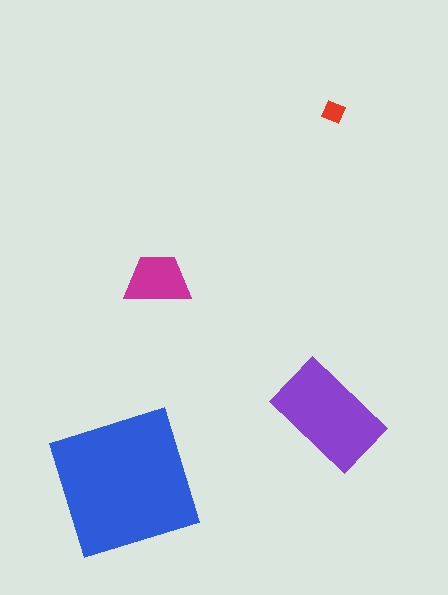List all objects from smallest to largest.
The red diamond, the magenta trapezoid, the purple rectangle, the blue square.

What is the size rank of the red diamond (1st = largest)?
4th.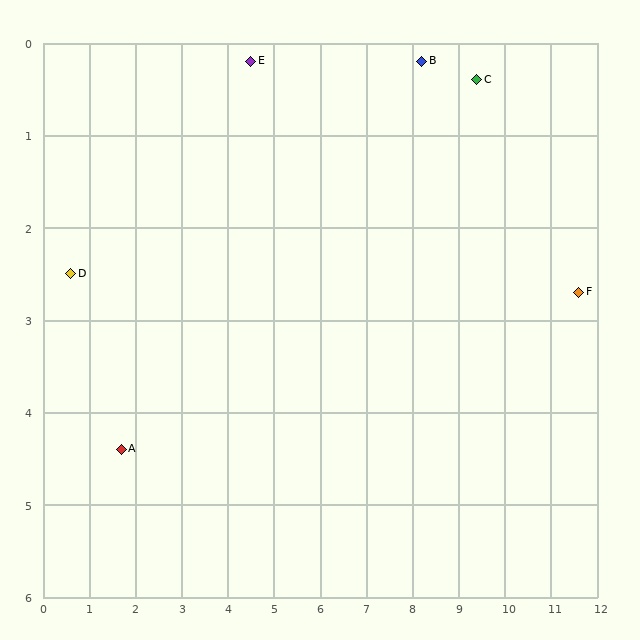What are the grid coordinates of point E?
Point E is at approximately (4.5, 0.2).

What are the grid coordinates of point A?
Point A is at approximately (1.7, 4.4).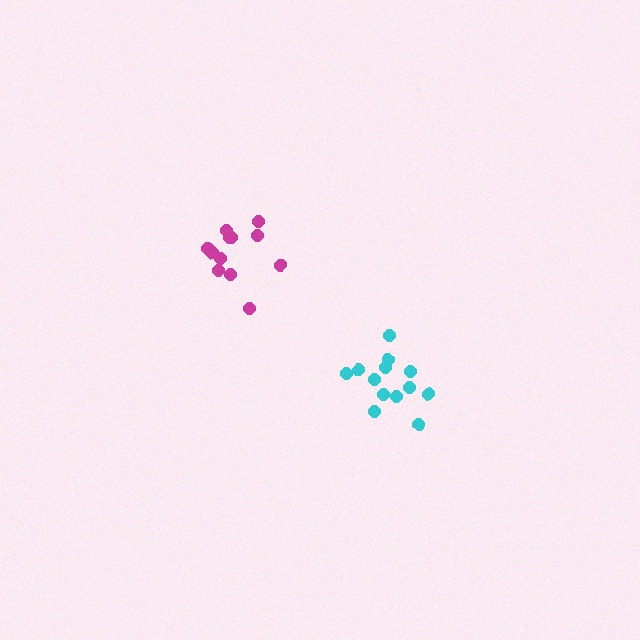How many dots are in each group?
Group 1: 12 dots, Group 2: 13 dots (25 total).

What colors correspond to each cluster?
The clusters are colored: magenta, cyan.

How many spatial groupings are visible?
There are 2 spatial groupings.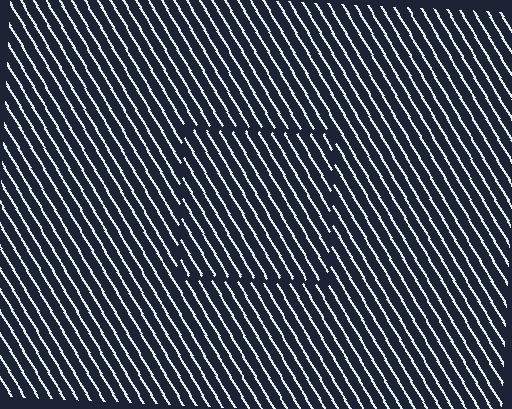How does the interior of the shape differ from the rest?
The interior of the shape contains the same grating, shifted by half a period — the contour is defined by the phase discontinuity where line-ends from the inner and outer gratings abut.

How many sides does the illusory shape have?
4 sides — the line-ends trace a square.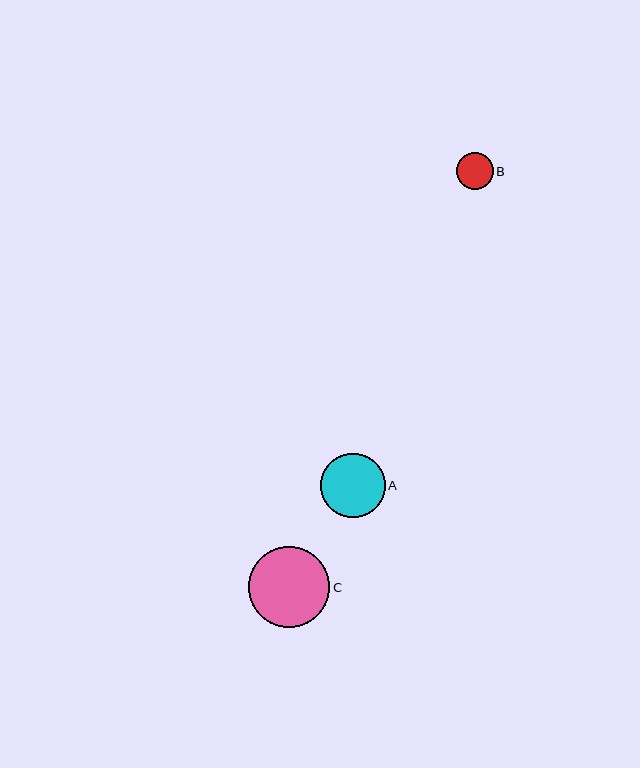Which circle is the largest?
Circle C is the largest with a size of approximately 81 pixels.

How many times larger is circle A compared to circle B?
Circle A is approximately 1.7 times the size of circle B.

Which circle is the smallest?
Circle B is the smallest with a size of approximately 37 pixels.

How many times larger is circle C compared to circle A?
Circle C is approximately 1.3 times the size of circle A.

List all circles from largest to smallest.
From largest to smallest: C, A, B.